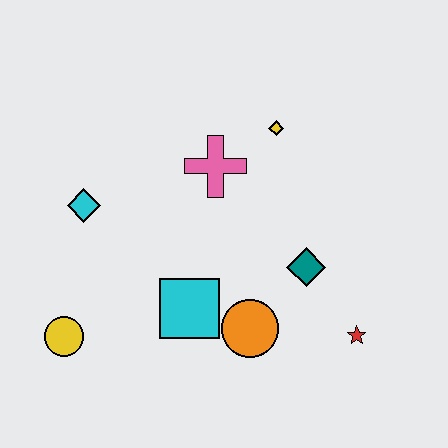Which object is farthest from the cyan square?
The yellow diamond is farthest from the cyan square.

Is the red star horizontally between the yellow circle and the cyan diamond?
No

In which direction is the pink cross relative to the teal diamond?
The pink cross is above the teal diamond.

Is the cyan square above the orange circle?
Yes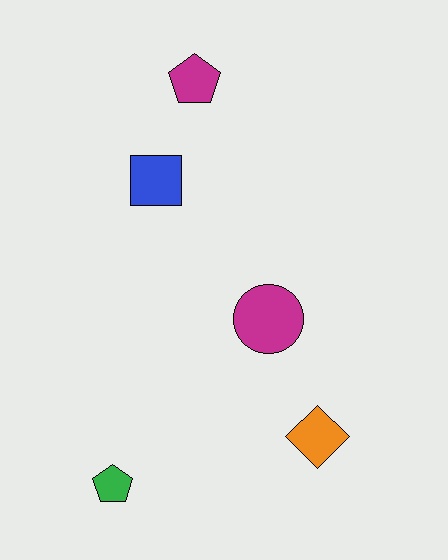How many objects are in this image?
There are 5 objects.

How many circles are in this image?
There is 1 circle.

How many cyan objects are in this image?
There are no cyan objects.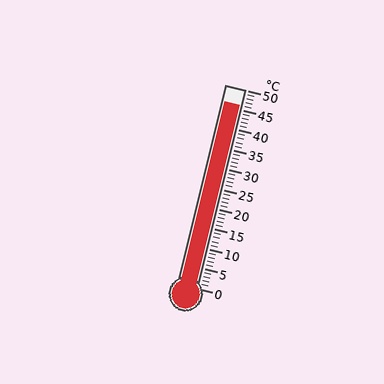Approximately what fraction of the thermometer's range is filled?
The thermometer is filled to approximately 90% of its range.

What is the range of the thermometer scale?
The thermometer scale ranges from 0°C to 50°C.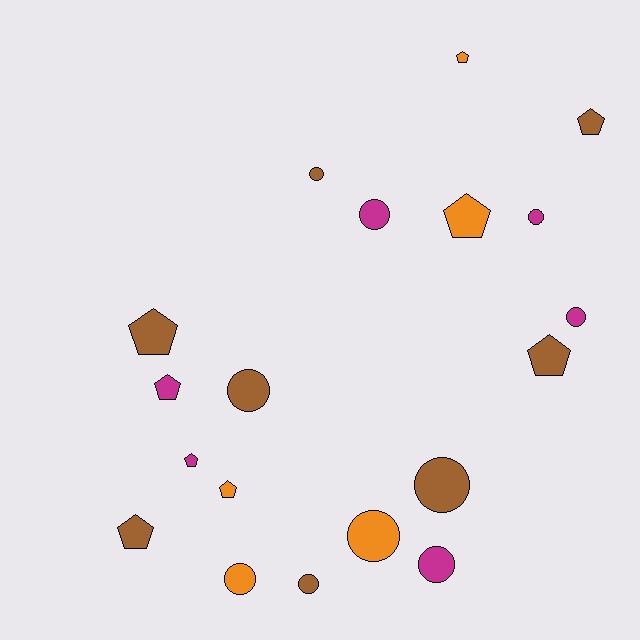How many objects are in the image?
There are 19 objects.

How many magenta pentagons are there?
There are 2 magenta pentagons.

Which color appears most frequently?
Brown, with 8 objects.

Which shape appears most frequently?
Circle, with 10 objects.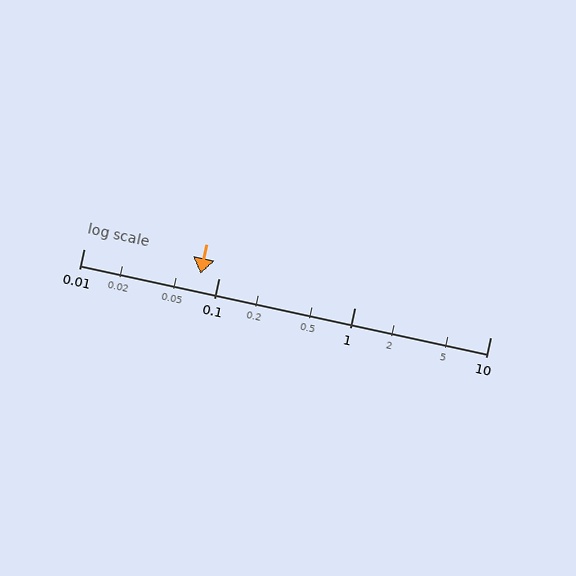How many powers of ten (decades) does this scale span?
The scale spans 3 decades, from 0.01 to 10.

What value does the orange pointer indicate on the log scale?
The pointer indicates approximately 0.073.